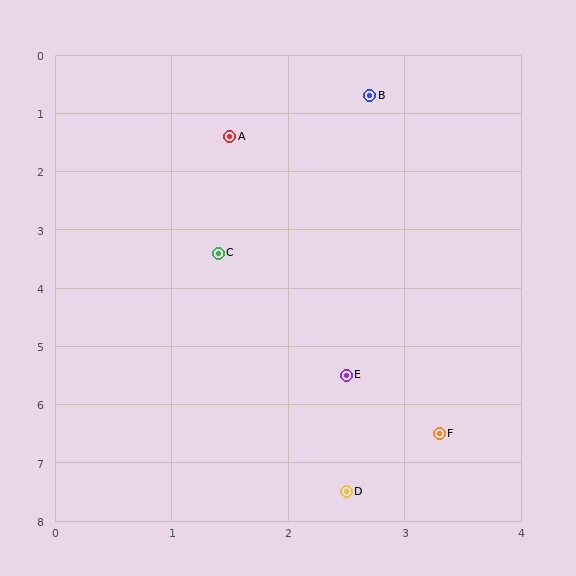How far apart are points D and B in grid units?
Points D and B are about 6.8 grid units apart.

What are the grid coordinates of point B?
Point B is at approximately (2.7, 0.7).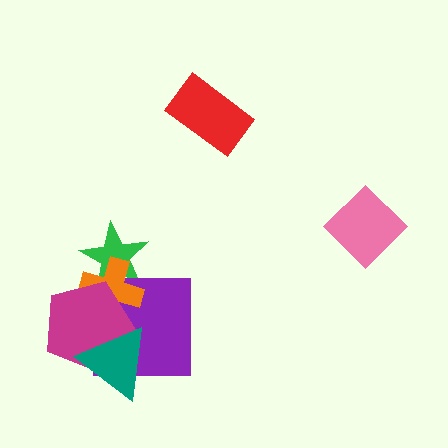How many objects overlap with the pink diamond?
0 objects overlap with the pink diamond.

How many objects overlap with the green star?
3 objects overlap with the green star.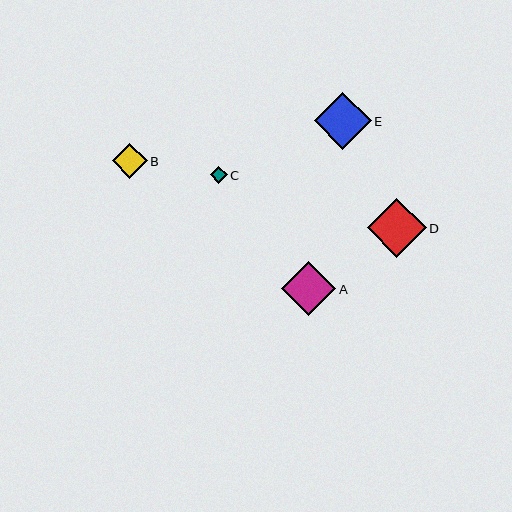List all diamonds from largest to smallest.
From largest to smallest: D, E, A, B, C.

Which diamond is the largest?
Diamond D is the largest with a size of approximately 59 pixels.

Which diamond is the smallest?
Diamond C is the smallest with a size of approximately 17 pixels.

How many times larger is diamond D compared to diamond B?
Diamond D is approximately 1.7 times the size of diamond B.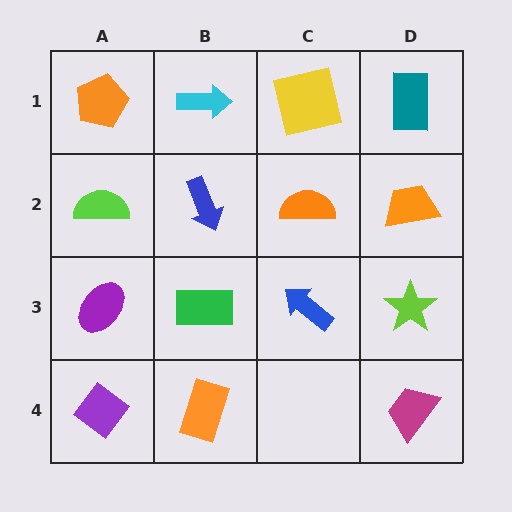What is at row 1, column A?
An orange pentagon.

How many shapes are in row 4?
3 shapes.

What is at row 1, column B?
A cyan arrow.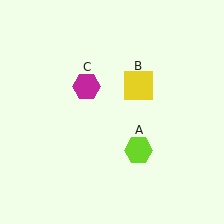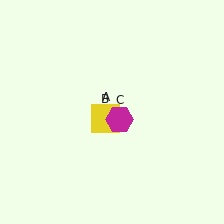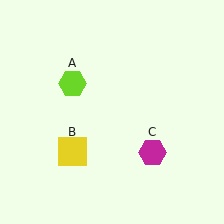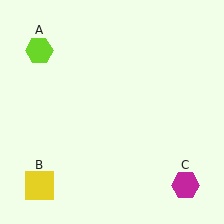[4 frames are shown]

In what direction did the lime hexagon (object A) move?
The lime hexagon (object A) moved up and to the left.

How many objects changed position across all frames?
3 objects changed position: lime hexagon (object A), yellow square (object B), magenta hexagon (object C).